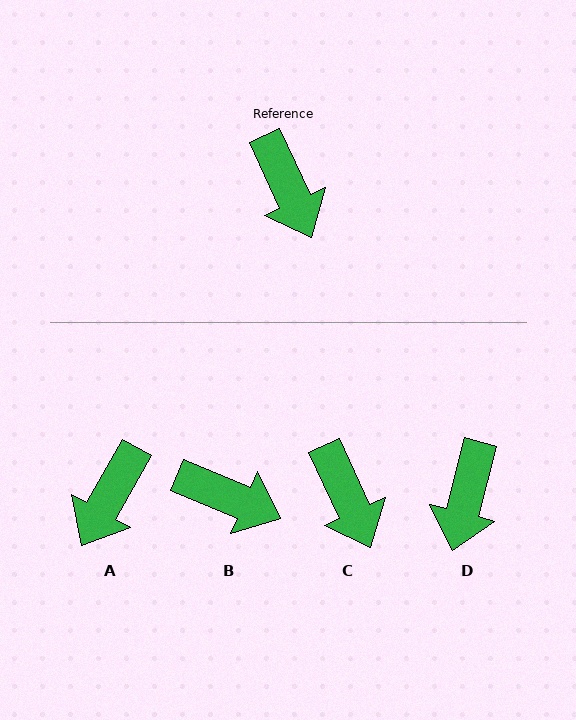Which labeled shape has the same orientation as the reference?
C.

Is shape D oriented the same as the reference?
No, it is off by about 39 degrees.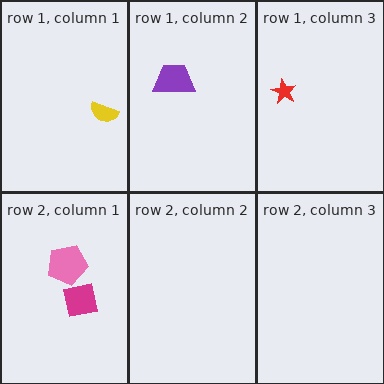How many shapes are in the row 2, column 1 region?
2.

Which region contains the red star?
The row 1, column 3 region.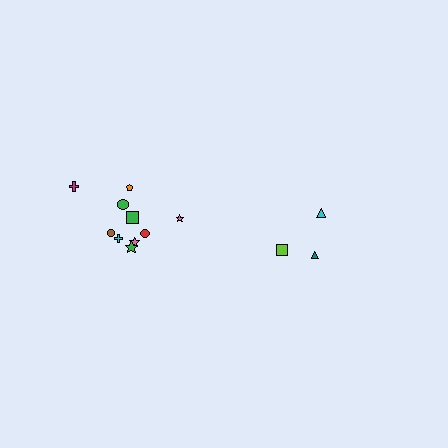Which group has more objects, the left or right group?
The left group.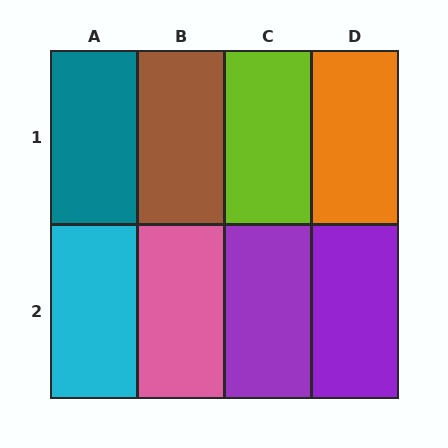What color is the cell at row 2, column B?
Pink.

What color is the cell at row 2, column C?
Purple.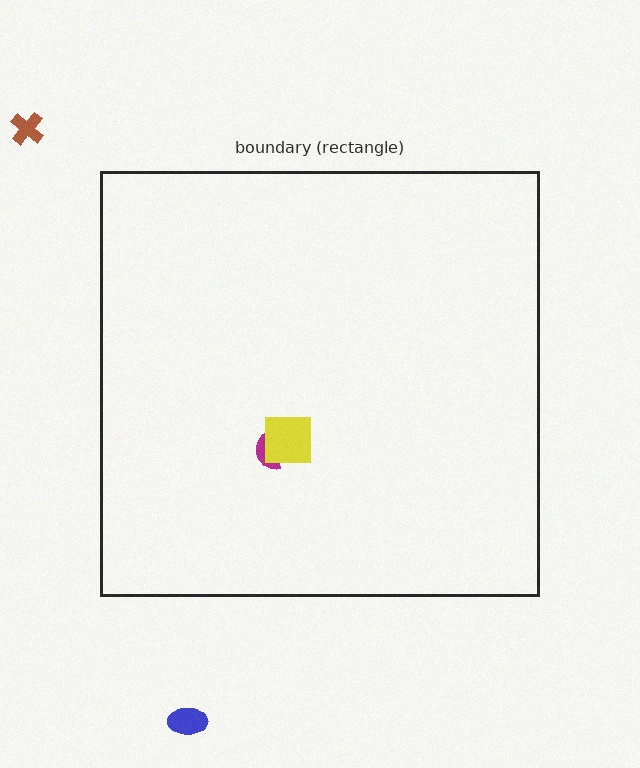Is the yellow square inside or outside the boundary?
Inside.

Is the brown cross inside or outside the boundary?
Outside.